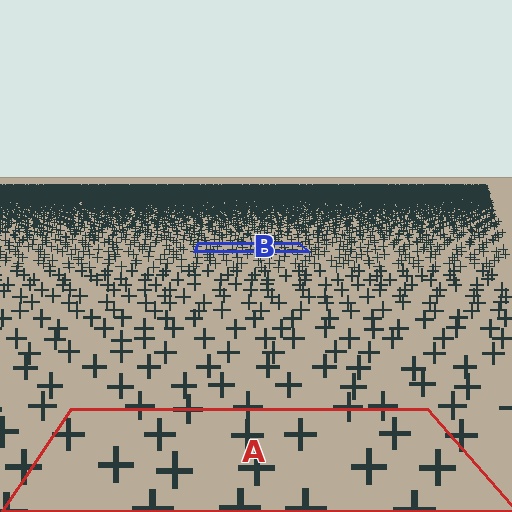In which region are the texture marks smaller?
The texture marks are smaller in region B, because it is farther away.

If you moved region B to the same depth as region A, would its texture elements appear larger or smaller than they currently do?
They would appear larger. At a closer depth, the same texture elements are projected at a bigger on-screen size.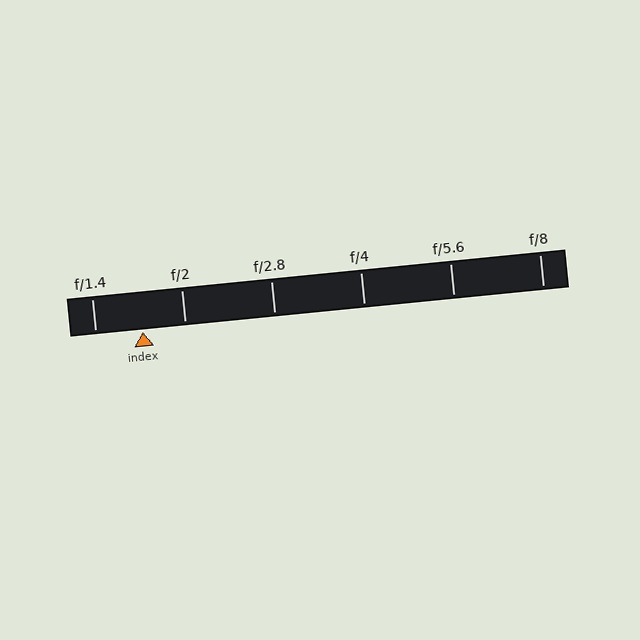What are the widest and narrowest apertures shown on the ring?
The widest aperture shown is f/1.4 and the narrowest is f/8.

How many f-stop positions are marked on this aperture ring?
There are 6 f-stop positions marked.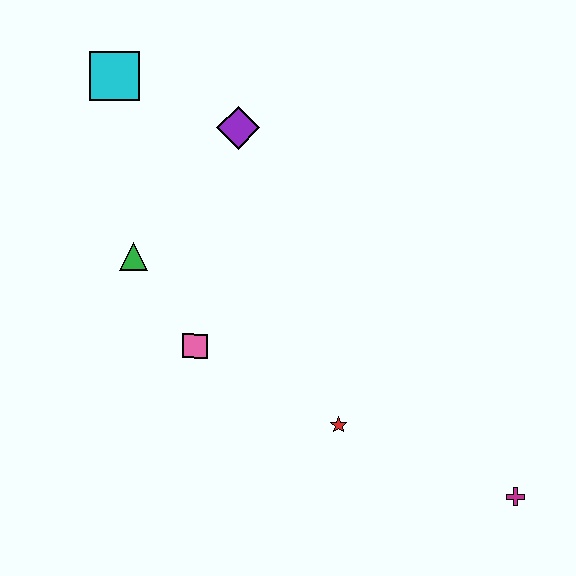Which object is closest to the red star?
The pink square is closest to the red star.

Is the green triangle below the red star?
No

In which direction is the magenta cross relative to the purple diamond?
The magenta cross is below the purple diamond.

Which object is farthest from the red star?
The cyan square is farthest from the red star.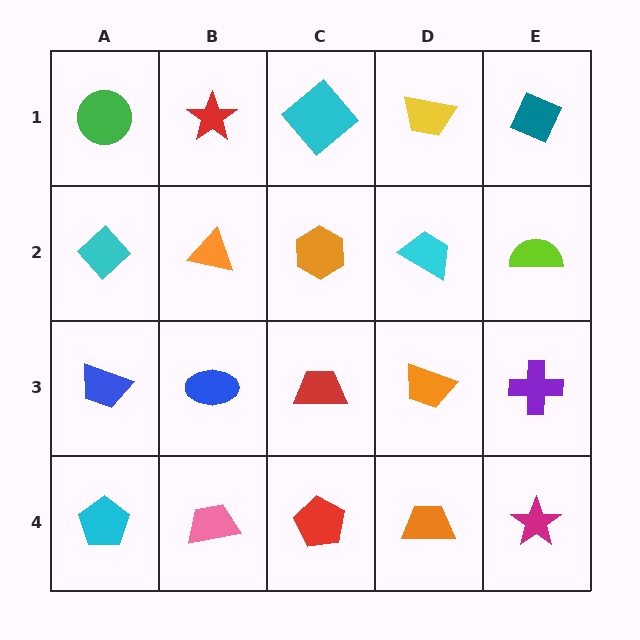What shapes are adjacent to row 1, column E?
A lime semicircle (row 2, column E), a yellow trapezoid (row 1, column D).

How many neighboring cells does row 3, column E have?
3.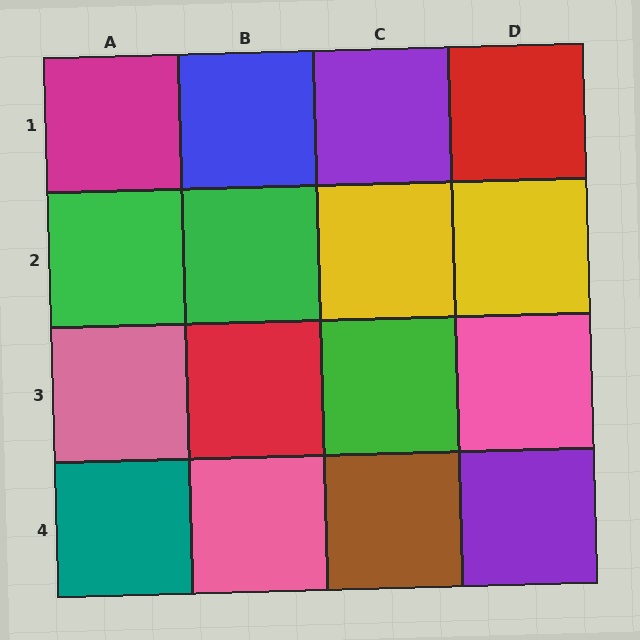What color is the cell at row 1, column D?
Red.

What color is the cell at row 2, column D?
Yellow.